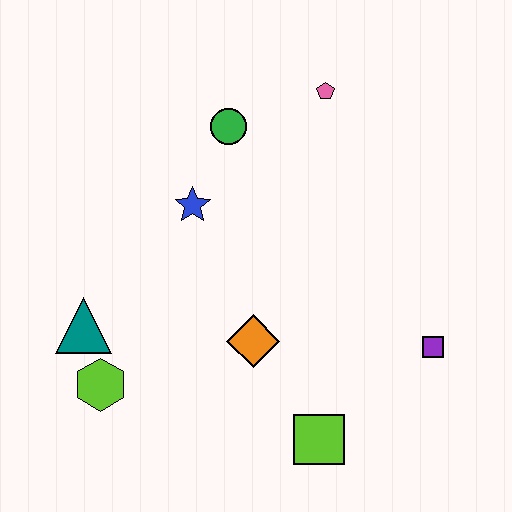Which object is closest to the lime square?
The orange diamond is closest to the lime square.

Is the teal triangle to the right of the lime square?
No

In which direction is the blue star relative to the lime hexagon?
The blue star is above the lime hexagon.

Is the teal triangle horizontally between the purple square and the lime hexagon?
No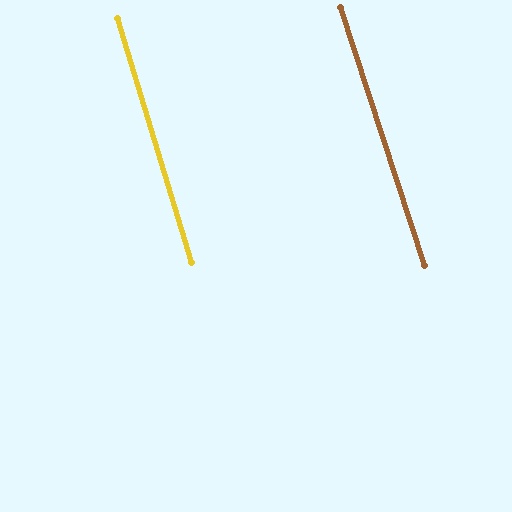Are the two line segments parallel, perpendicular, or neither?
Parallel — their directions differ by only 1.1°.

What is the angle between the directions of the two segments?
Approximately 1 degree.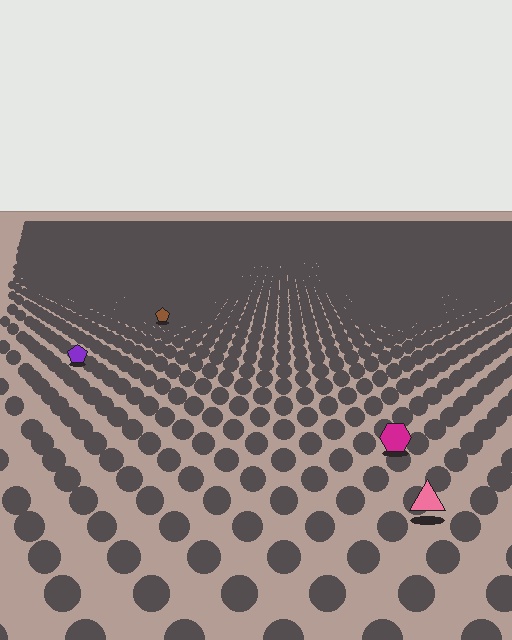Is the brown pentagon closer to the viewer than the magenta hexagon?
No. The magenta hexagon is closer — you can tell from the texture gradient: the ground texture is coarser near it.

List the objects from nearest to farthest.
From nearest to farthest: the pink triangle, the magenta hexagon, the purple pentagon, the brown pentagon.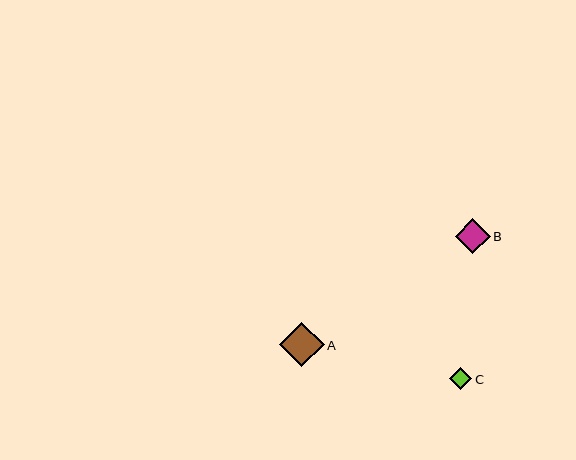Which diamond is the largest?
Diamond A is the largest with a size of approximately 45 pixels.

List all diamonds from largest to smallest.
From largest to smallest: A, B, C.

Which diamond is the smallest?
Diamond C is the smallest with a size of approximately 22 pixels.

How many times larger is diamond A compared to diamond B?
Diamond A is approximately 1.3 times the size of diamond B.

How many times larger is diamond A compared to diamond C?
Diamond A is approximately 2.0 times the size of diamond C.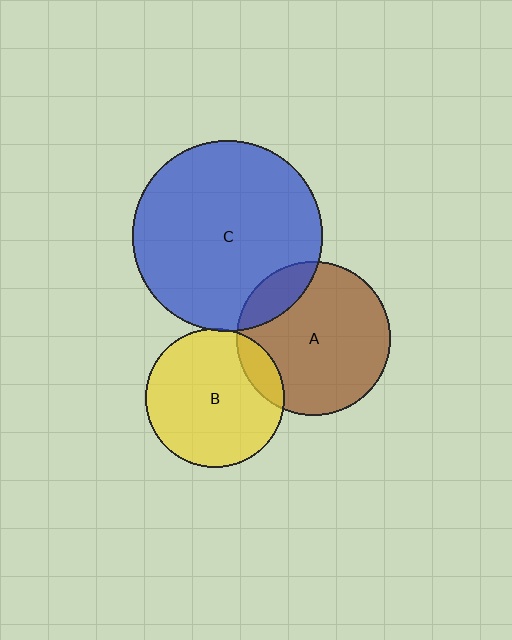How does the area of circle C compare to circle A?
Approximately 1.5 times.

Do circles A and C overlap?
Yes.